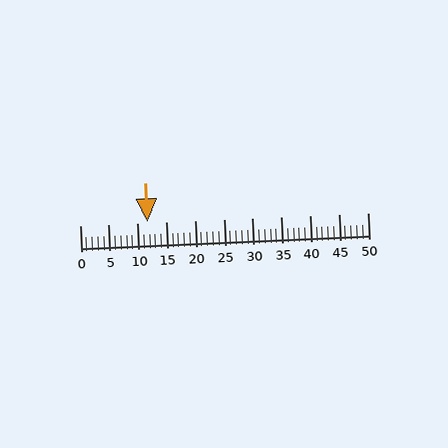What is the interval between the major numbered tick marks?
The major tick marks are spaced 5 units apart.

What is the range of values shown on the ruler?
The ruler shows values from 0 to 50.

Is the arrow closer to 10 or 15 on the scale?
The arrow is closer to 10.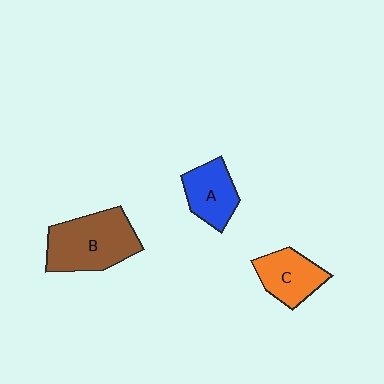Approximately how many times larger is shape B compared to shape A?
Approximately 1.7 times.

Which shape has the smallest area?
Shape A (blue).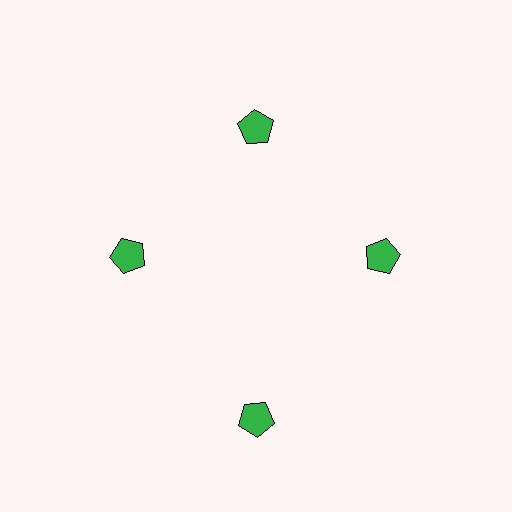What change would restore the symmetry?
The symmetry would be restored by moving it inward, back onto the ring so that all 4 pentagons sit at equal angles and equal distance from the center.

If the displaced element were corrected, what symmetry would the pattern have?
It would have 4-fold rotational symmetry — the pattern would map onto itself every 90 degrees.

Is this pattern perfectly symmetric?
No. The 4 green pentagons are arranged in a ring, but one element near the 6 o'clock position is pushed outward from the center, breaking the 4-fold rotational symmetry.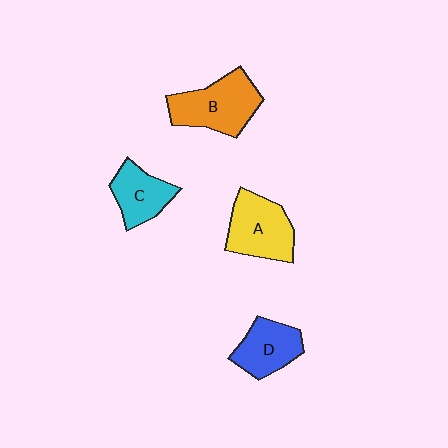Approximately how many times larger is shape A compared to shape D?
Approximately 1.3 times.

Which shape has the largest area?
Shape B (orange).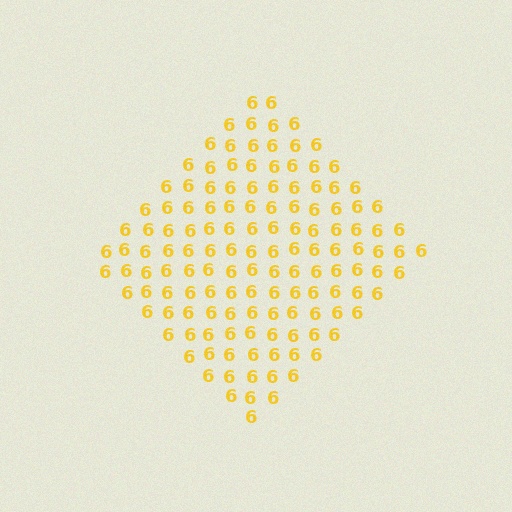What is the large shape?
The large shape is a diamond.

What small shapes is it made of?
It is made of small digit 6's.